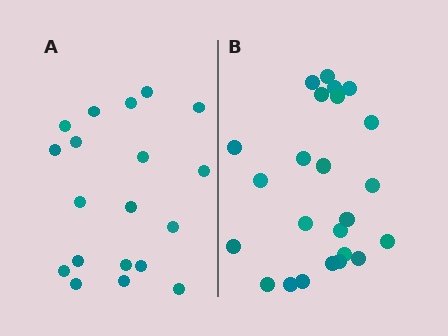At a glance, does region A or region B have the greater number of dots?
Region B (the right region) has more dots.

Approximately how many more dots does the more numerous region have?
Region B has about 5 more dots than region A.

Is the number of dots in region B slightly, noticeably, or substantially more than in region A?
Region B has noticeably more, but not dramatically so. The ratio is roughly 1.3 to 1.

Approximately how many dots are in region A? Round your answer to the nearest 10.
About 20 dots. (The exact count is 19, which rounds to 20.)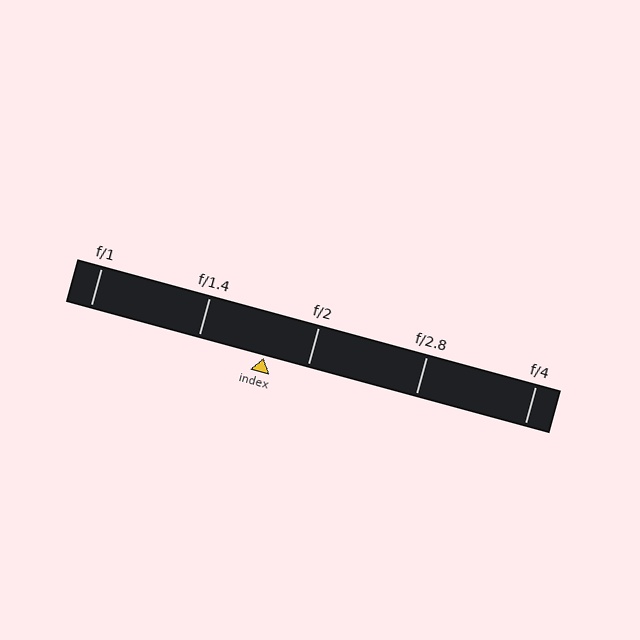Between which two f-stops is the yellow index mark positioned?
The index mark is between f/1.4 and f/2.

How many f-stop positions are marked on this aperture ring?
There are 5 f-stop positions marked.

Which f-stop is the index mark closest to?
The index mark is closest to f/2.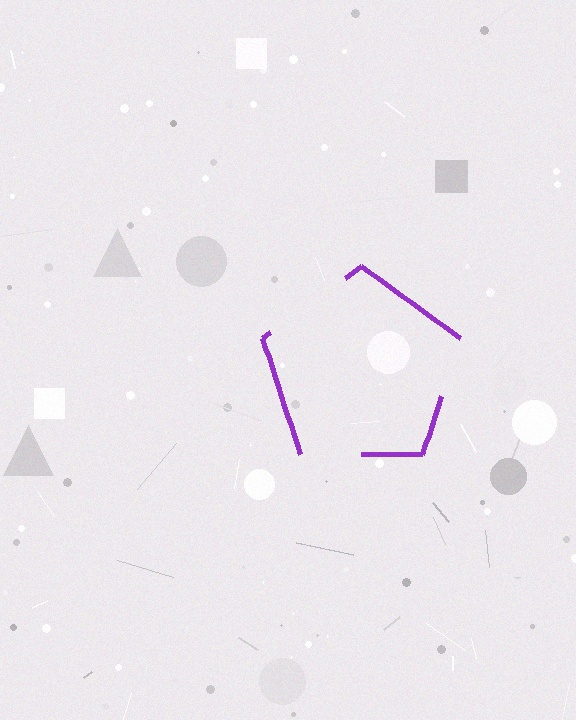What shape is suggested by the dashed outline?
The dashed outline suggests a pentagon.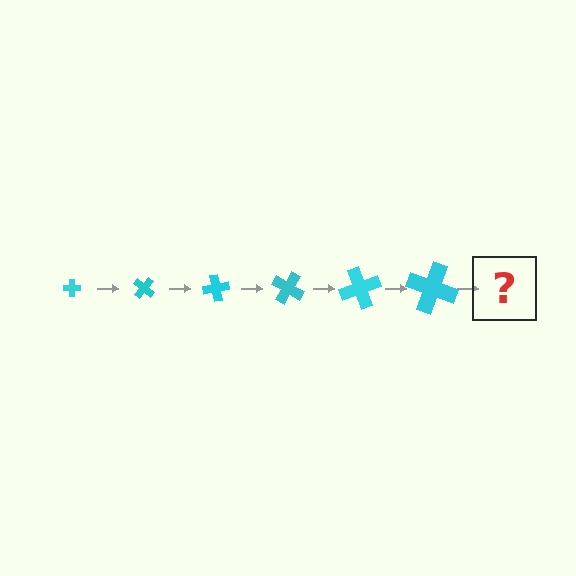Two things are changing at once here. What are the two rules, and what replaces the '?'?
The two rules are that the cross grows larger each step and it rotates 40 degrees each step. The '?' should be a cross, larger than the previous one and rotated 240 degrees from the start.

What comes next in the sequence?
The next element should be a cross, larger than the previous one and rotated 240 degrees from the start.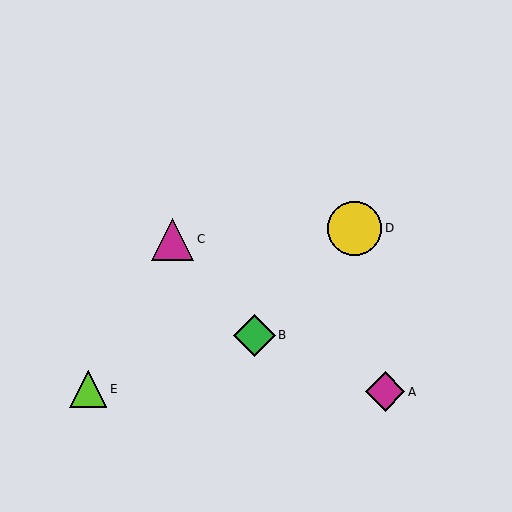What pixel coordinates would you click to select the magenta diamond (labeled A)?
Click at (385, 392) to select the magenta diamond A.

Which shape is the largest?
The yellow circle (labeled D) is the largest.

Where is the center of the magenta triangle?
The center of the magenta triangle is at (173, 239).